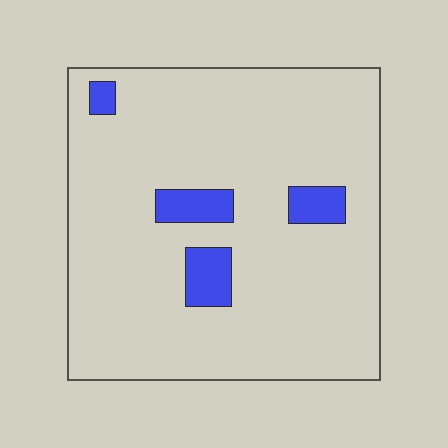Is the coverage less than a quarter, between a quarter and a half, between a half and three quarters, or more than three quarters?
Less than a quarter.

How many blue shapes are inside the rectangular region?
4.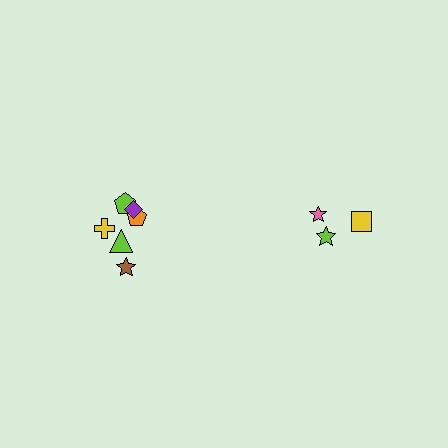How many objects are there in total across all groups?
There are 9 objects.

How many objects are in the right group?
There are 3 objects.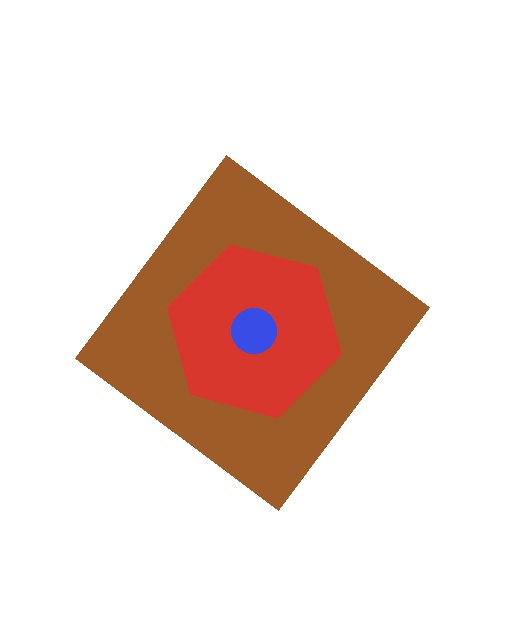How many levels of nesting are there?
3.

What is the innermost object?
The blue circle.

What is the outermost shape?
The brown diamond.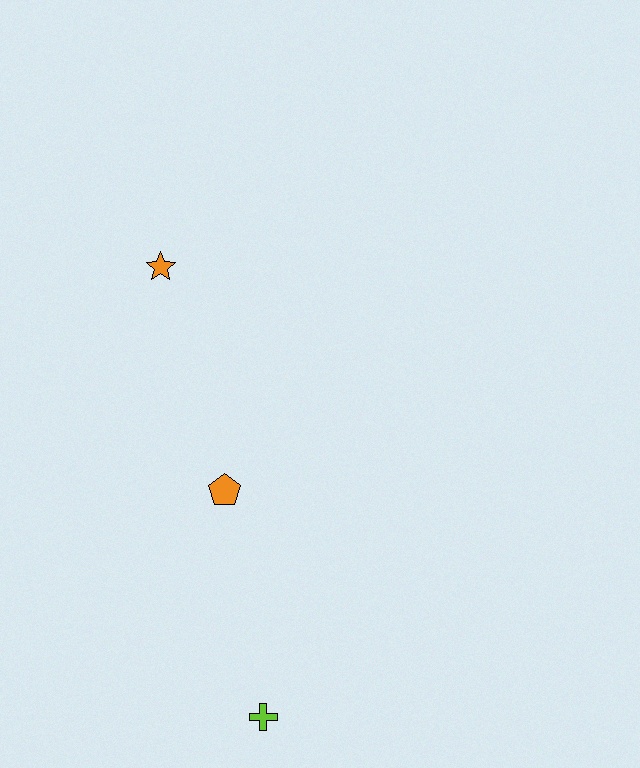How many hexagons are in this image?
There are no hexagons.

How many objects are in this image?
There are 3 objects.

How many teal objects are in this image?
There are no teal objects.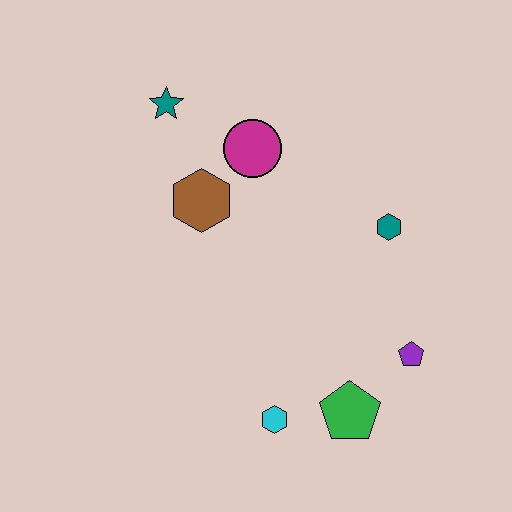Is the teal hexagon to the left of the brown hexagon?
No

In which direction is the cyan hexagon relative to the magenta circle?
The cyan hexagon is below the magenta circle.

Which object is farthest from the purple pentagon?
The teal star is farthest from the purple pentagon.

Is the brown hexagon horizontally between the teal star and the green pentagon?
Yes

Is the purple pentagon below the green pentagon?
No